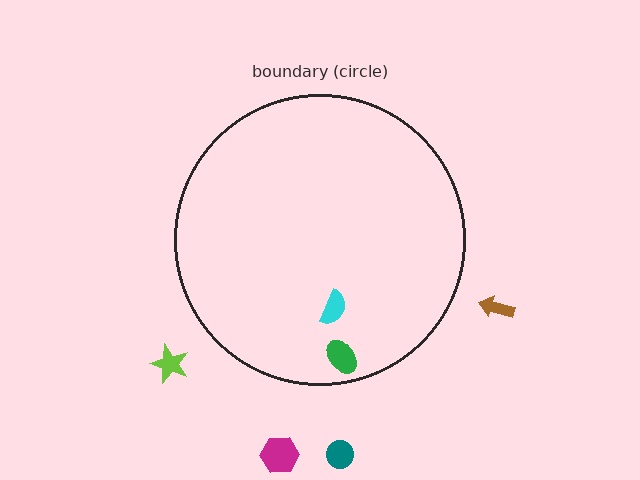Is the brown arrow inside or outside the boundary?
Outside.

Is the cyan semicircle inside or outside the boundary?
Inside.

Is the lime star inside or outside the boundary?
Outside.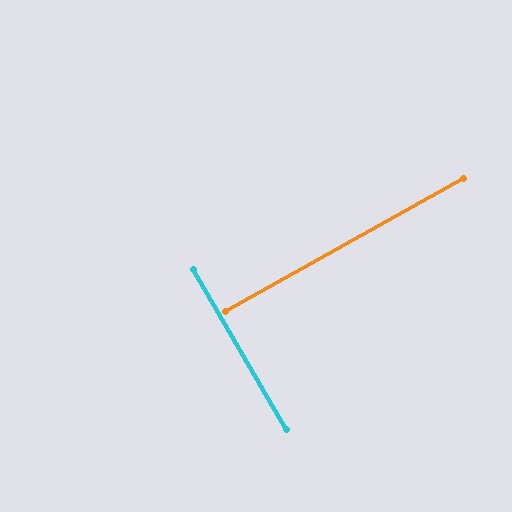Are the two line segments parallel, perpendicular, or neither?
Perpendicular — they meet at approximately 89°.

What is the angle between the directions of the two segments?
Approximately 89 degrees.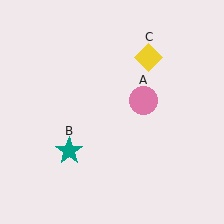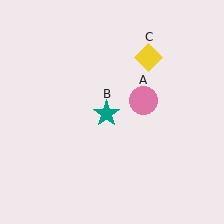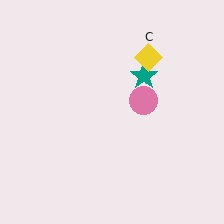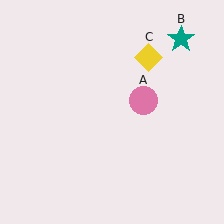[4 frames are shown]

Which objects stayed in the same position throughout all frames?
Pink circle (object A) and yellow diamond (object C) remained stationary.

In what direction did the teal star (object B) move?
The teal star (object B) moved up and to the right.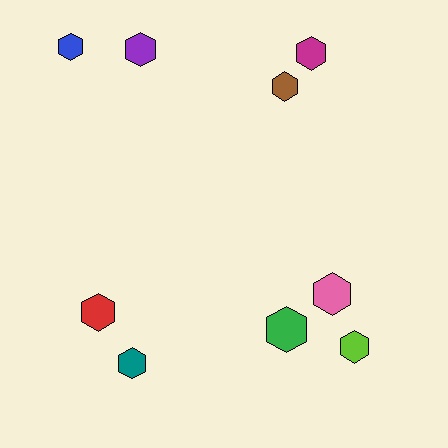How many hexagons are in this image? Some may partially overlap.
There are 9 hexagons.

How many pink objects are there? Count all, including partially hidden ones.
There is 1 pink object.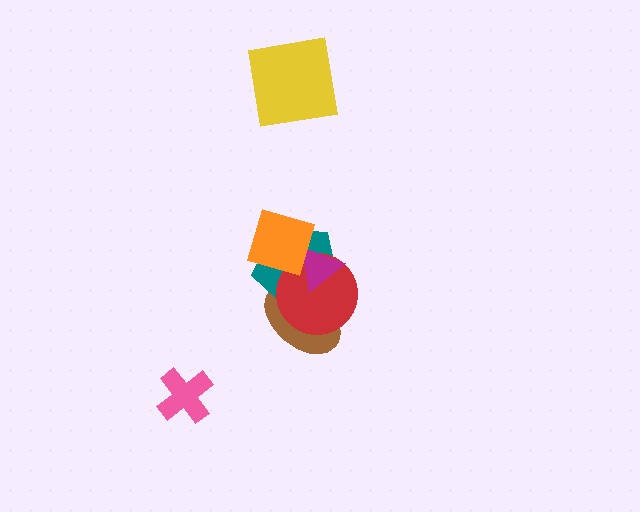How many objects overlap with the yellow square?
0 objects overlap with the yellow square.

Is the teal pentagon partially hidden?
Yes, it is partially covered by another shape.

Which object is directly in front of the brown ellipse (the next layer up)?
The teal pentagon is directly in front of the brown ellipse.